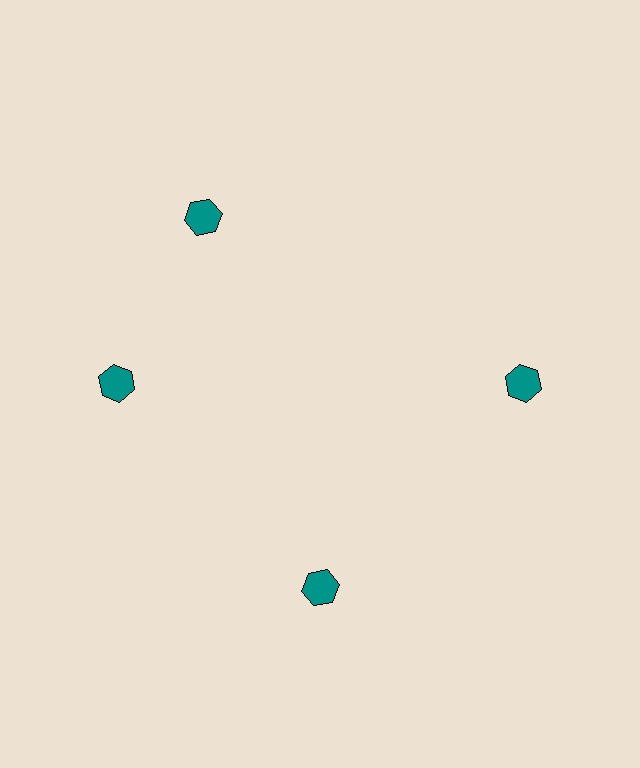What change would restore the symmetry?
The symmetry would be restored by rotating it back into even spacing with its neighbors so that all 4 hexagons sit at equal angles and equal distance from the center.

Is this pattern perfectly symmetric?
No. The 4 teal hexagons are arranged in a ring, but one element near the 12 o'clock position is rotated out of alignment along the ring, breaking the 4-fold rotational symmetry.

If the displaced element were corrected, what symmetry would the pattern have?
It would have 4-fold rotational symmetry — the pattern would map onto itself every 90 degrees.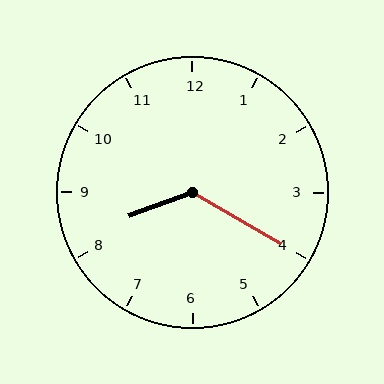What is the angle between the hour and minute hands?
Approximately 130 degrees.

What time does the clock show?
8:20.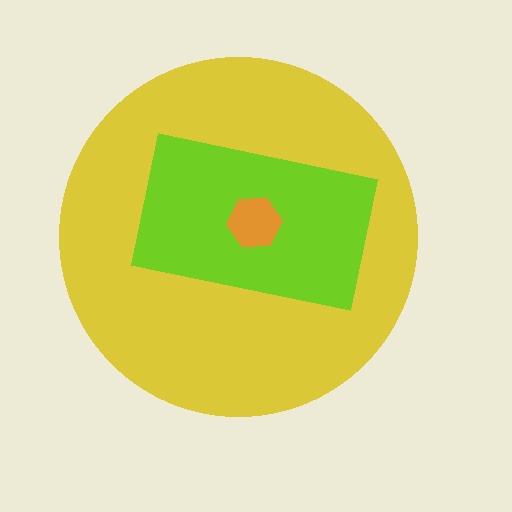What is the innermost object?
The orange hexagon.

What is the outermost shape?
The yellow circle.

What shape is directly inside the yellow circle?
The lime rectangle.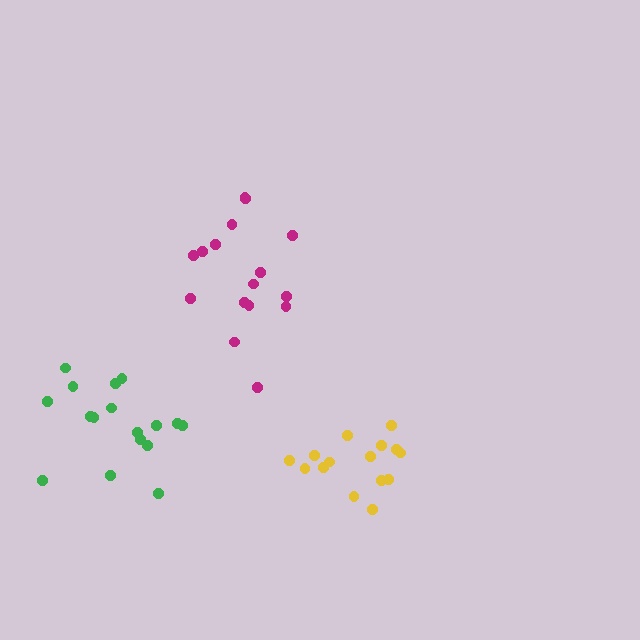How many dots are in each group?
Group 1: 16 dots, Group 2: 17 dots, Group 3: 15 dots (48 total).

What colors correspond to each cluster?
The clusters are colored: magenta, green, yellow.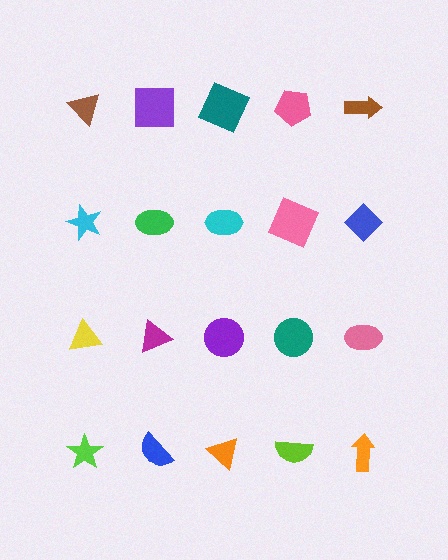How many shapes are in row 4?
5 shapes.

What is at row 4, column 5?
An orange arrow.